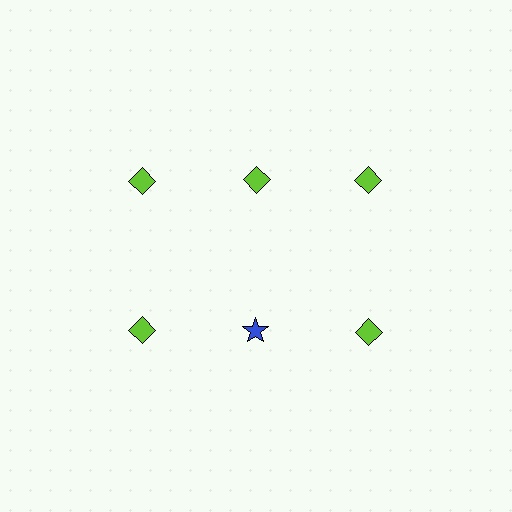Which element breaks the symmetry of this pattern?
The blue star in the second row, second from left column breaks the symmetry. All other shapes are lime diamonds.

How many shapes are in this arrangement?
There are 6 shapes arranged in a grid pattern.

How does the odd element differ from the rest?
It differs in both color (blue instead of lime) and shape (star instead of diamond).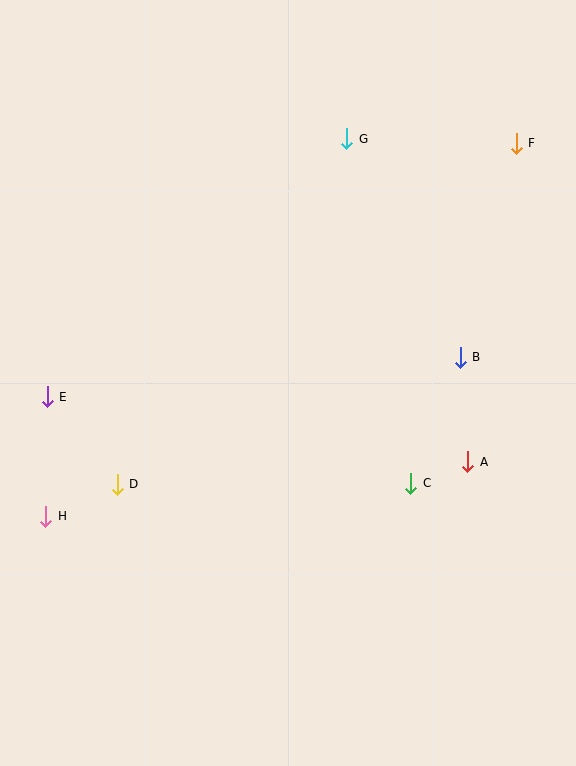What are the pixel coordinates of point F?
Point F is at (516, 143).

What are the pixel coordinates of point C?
Point C is at (411, 483).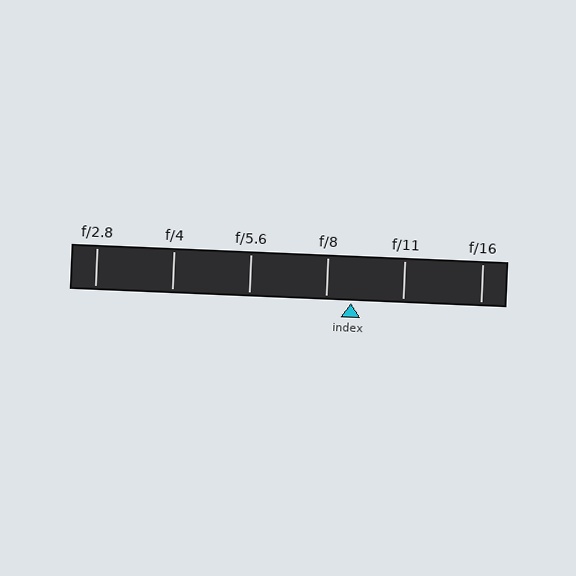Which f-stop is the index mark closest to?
The index mark is closest to f/8.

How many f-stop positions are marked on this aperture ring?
There are 6 f-stop positions marked.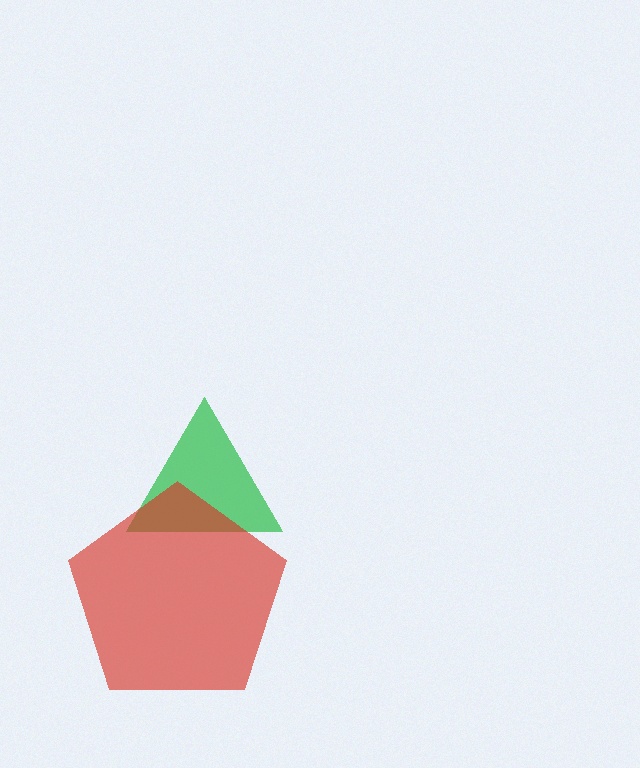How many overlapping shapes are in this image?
There are 2 overlapping shapes in the image.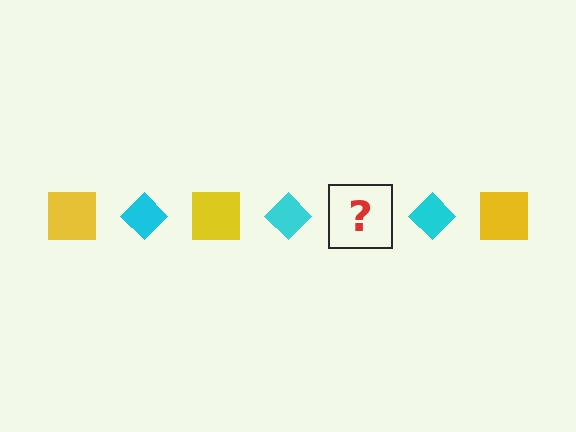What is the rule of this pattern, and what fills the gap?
The rule is that the pattern alternates between yellow square and cyan diamond. The gap should be filled with a yellow square.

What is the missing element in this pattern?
The missing element is a yellow square.